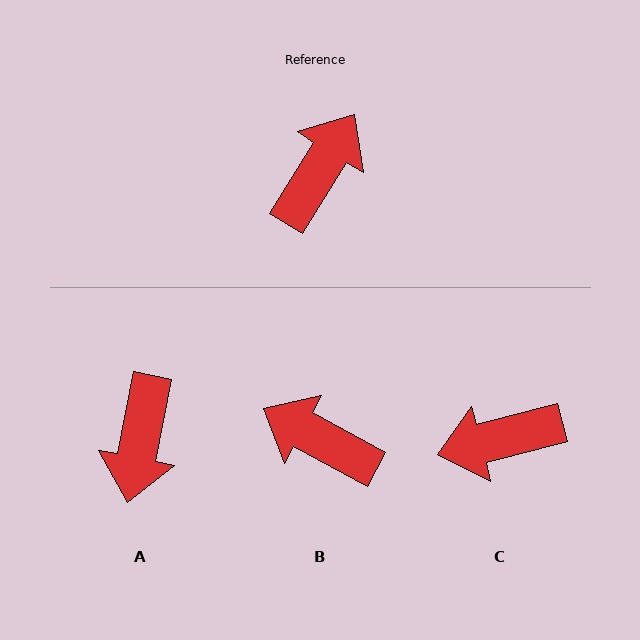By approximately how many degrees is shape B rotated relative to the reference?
Approximately 94 degrees counter-clockwise.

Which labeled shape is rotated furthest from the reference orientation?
A, about 159 degrees away.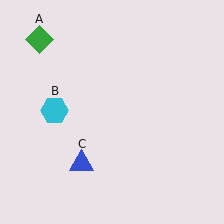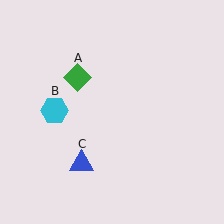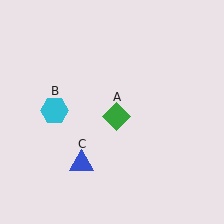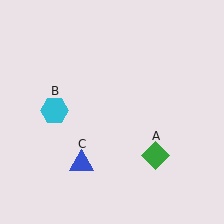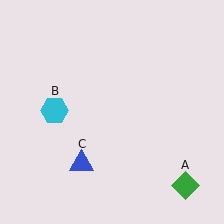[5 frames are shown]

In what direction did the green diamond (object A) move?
The green diamond (object A) moved down and to the right.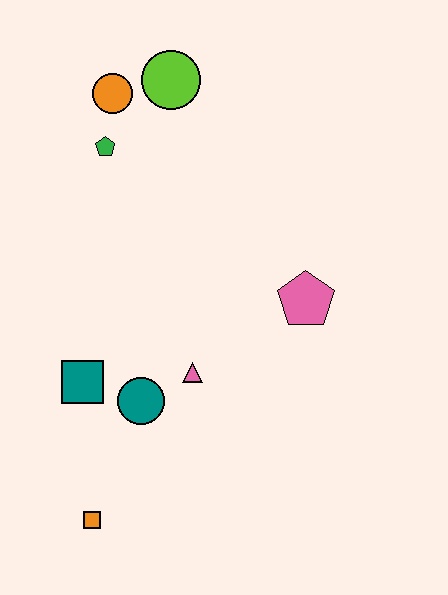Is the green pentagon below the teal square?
No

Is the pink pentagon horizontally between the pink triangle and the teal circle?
No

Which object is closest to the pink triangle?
The teal circle is closest to the pink triangle.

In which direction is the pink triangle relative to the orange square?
The pink triangle is above the orange square.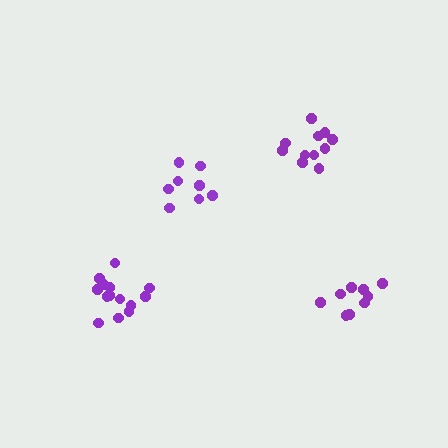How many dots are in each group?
Group 1: 14 dots, Group 2: 8 dots, Group 3: 9 dots, Group 4: 11 dots (42 total).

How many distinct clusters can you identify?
There are 4 distinct clusters.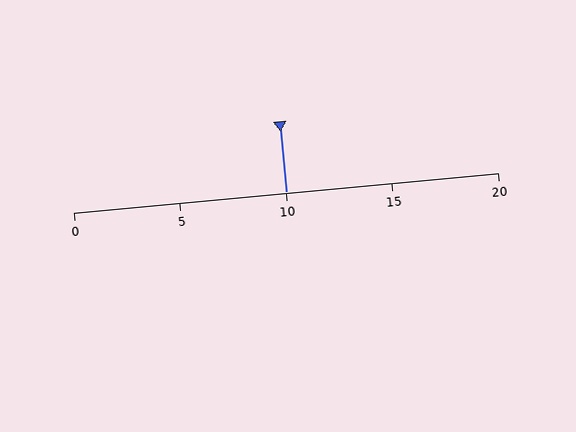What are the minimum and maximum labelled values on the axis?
The axis runs from 0 to 20.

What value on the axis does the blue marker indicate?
The marker indicates approximately 10.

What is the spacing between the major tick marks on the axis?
The major ticks are spaced 5 apart.